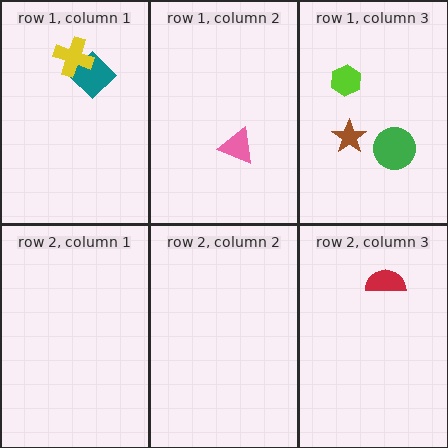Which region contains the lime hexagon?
The row 1, column 3 region.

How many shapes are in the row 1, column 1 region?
2.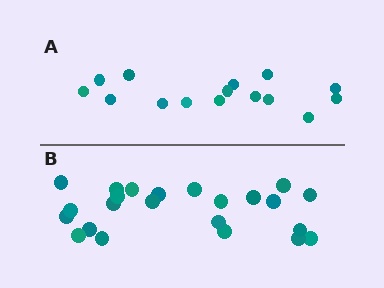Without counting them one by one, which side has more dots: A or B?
Region B (the bottom region) has more dots.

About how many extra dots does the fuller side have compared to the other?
Region B has roughly 8 or so more dots than region A.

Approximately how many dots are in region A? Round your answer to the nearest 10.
About 20 dots. (The exact count is 15, which rounds to 20.)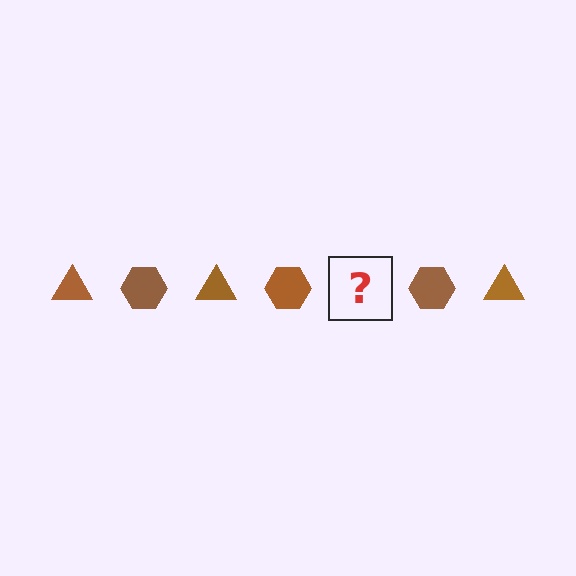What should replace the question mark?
The question mark should be replaced with a brown triangle.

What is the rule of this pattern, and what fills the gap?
The rule is that the pattern cycles through triangle, hexagon shapes in brown. The gap should be filled with a brown triangle.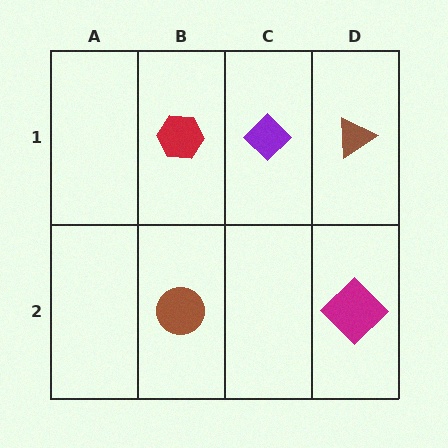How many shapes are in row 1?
3 shapes.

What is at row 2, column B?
A brown circle.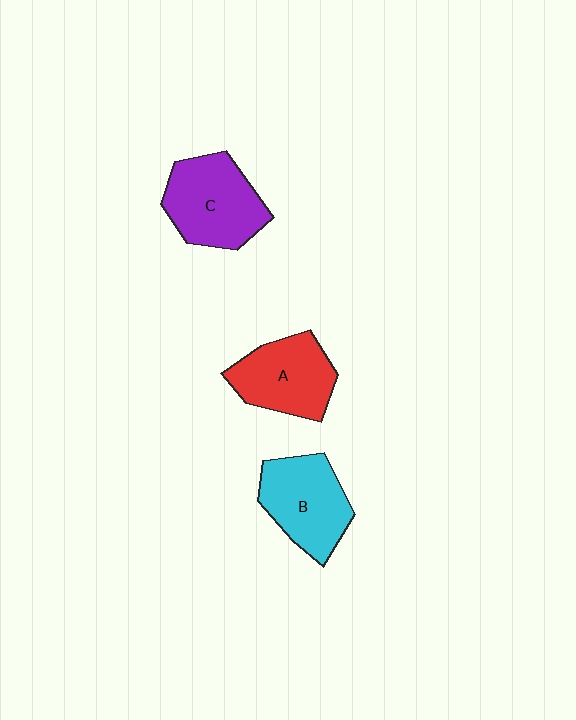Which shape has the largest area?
Shape C (purple).